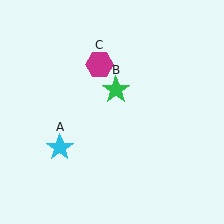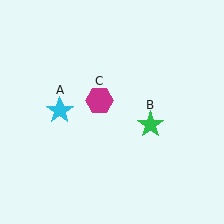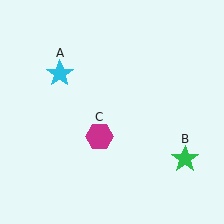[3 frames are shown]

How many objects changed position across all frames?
3 objects changed position: cyan star (object A), green star (object B), magenta hexagon (object C).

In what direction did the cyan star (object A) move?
The cyan star (object A) moved up.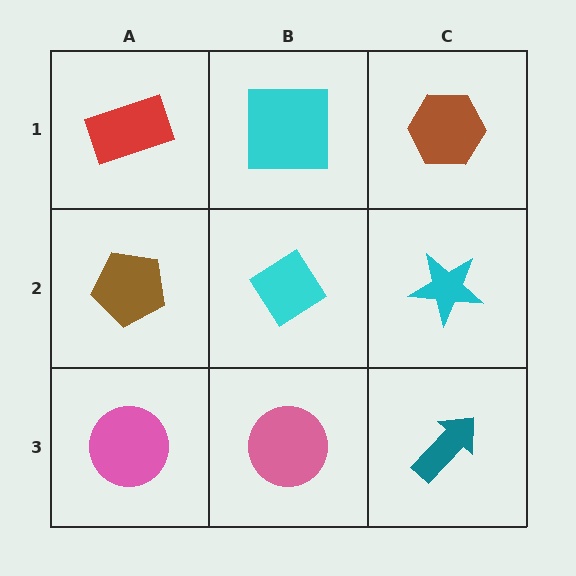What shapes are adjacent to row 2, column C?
A brown hexagon (row 1, column C), a teal arrow (row 3, column C), a cyan diamond (row 2, column B).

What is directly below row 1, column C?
A cyan star.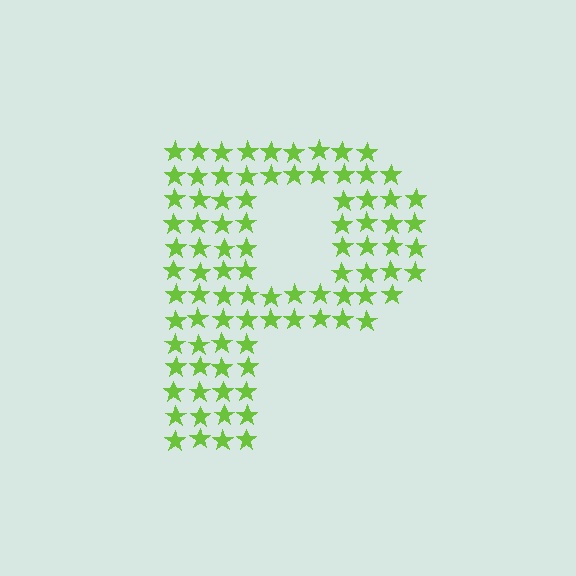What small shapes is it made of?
It is made of small stars.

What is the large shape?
The large shape is the letter P.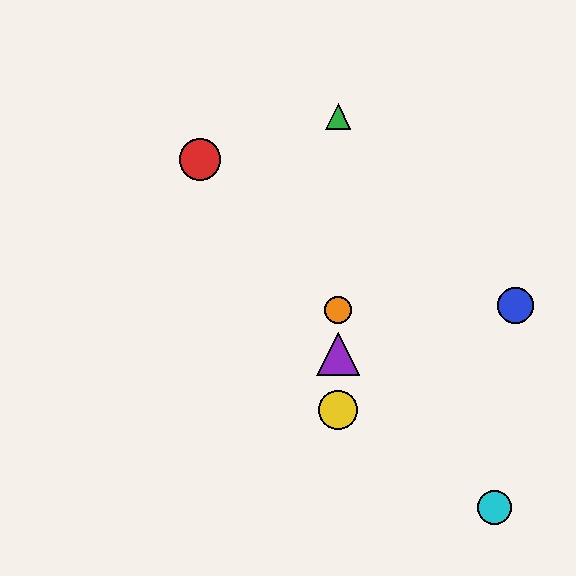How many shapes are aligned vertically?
4 shapes (the green triangle, the yellow circle, the purple triangle, the orange circle) are aligned vertically.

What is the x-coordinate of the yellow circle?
The yellow circle is at x≈338.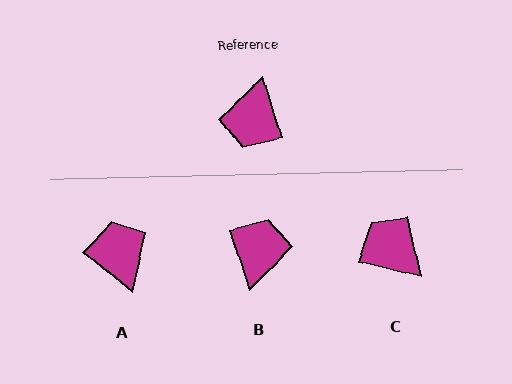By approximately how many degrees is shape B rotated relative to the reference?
Approximately 179 degrees clockwise.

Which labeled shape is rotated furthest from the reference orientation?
B, about 179 degrees away.